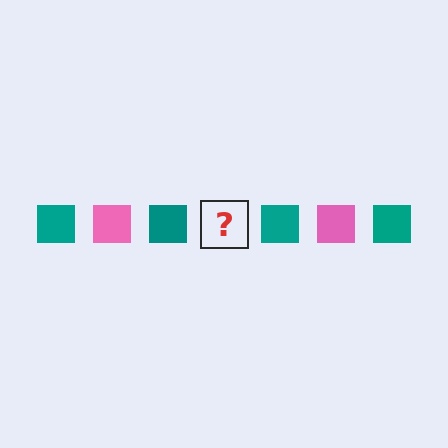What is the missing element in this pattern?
The missing element is a pink square.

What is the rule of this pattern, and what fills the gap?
The rule is that the pattern cycles through teal, pink squares. The gap should be filled with a pink square.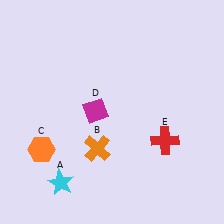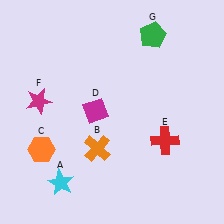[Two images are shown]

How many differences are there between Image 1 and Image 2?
There are 2 differences between the two images.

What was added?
A magenta star (F), a green pentagon (G) were added in Image 2.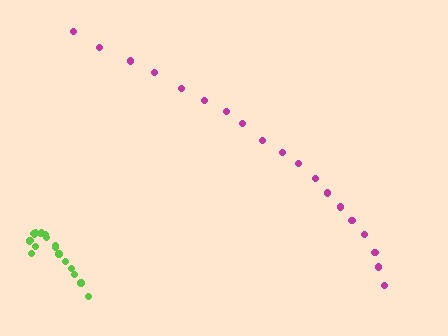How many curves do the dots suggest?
There are 2 distinct paths.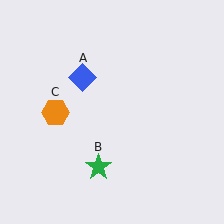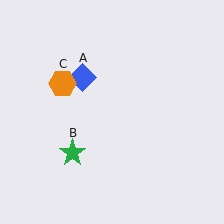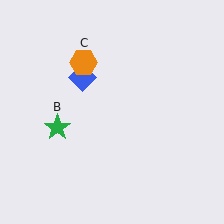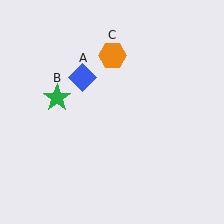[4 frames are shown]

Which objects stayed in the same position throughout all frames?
Blue diamond (object A) remained stationary.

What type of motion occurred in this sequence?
The green star (object B), orange hexagon (object C) rotated clockwise around the center of the scene.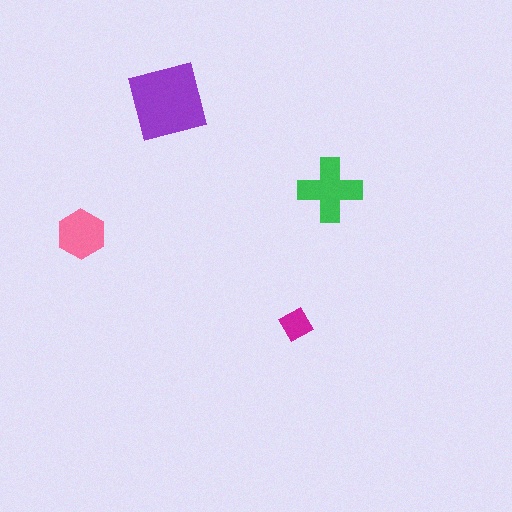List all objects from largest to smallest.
The purple square, the green cross, the pink hexagon, the magenta square.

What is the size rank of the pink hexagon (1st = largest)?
3rd.